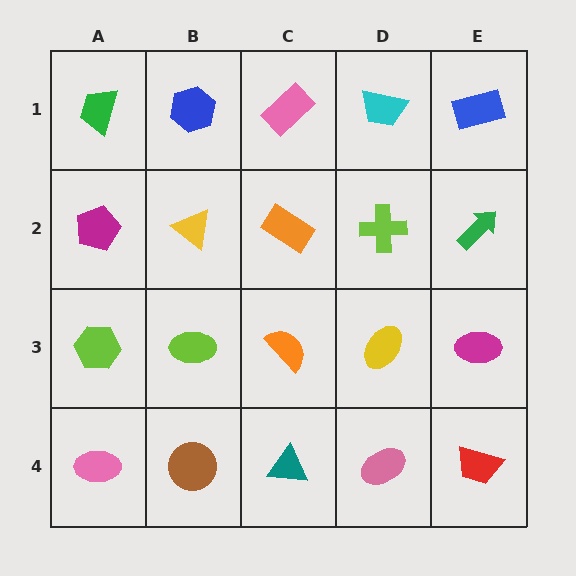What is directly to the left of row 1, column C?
A blue hexagon.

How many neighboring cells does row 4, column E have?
2.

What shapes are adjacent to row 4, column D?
A yellow ellipse (row 3, column D), a teal triangle (row 4, column C), a red trapezoid (row 4, column E).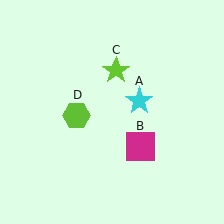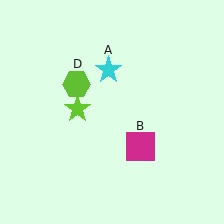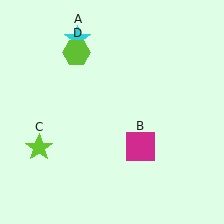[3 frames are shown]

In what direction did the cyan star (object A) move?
The cyan star (object A) moved up and to the left.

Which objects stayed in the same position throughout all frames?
Magenta square (object B) remained stationary.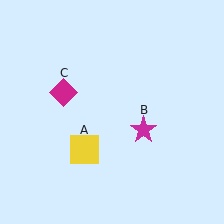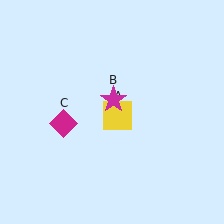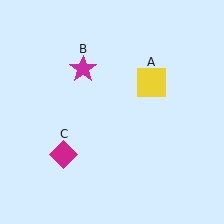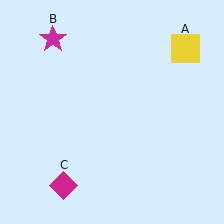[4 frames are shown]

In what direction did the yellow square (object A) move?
The yellow square (object A) moved up and to the right.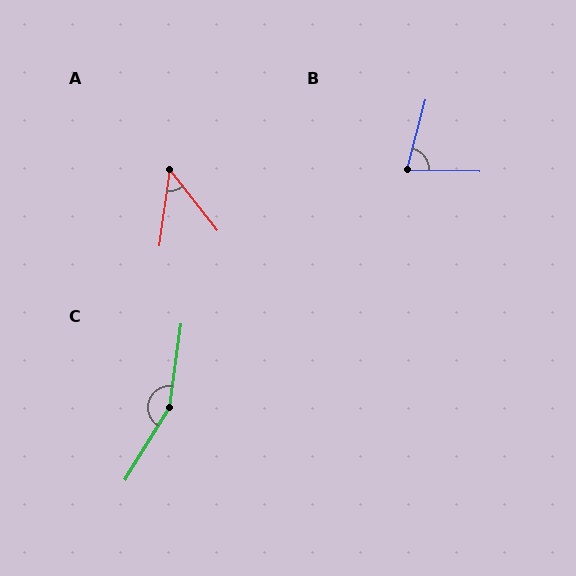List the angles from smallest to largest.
A (46°), B (76°), C (156°).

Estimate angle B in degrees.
Approximately 76 degrees.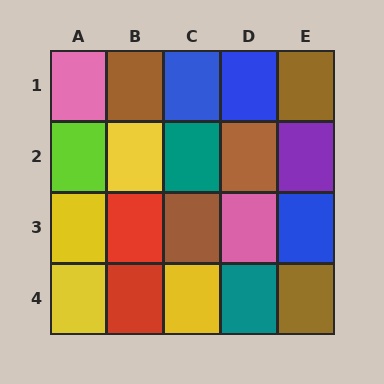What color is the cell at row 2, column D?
Brown.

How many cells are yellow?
4 cells are yellow.